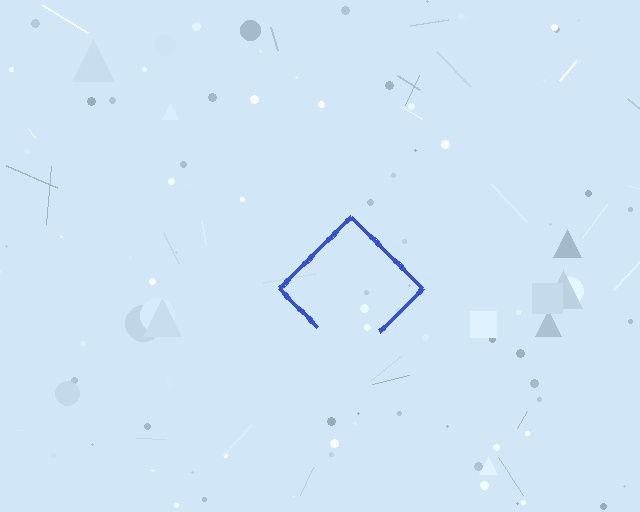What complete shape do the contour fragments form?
The contour fragments form a diamond.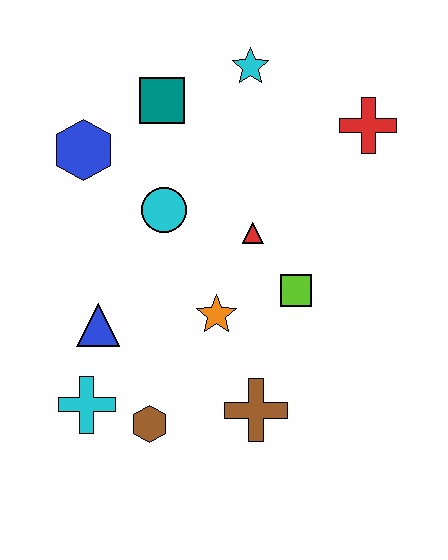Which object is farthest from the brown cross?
The cyan star is farthest from the brown cross.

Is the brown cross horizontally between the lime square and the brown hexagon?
Yes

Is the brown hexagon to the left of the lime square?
Yes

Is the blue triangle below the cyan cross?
No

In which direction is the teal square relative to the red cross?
The teal square is to the left of the red cross.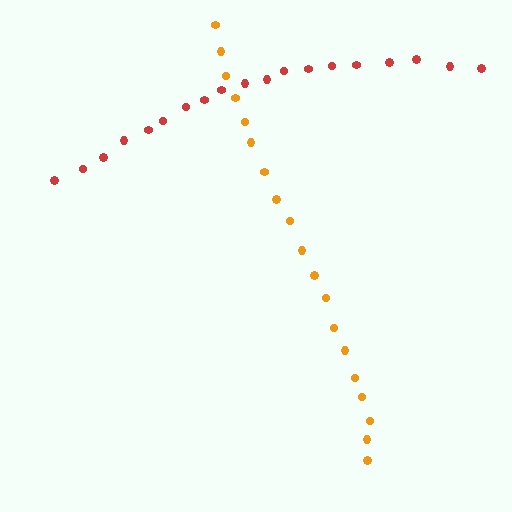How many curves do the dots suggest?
There are 2 distinct paths.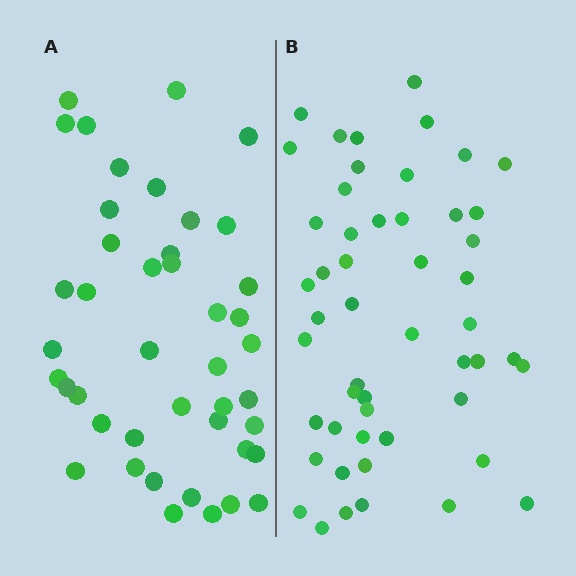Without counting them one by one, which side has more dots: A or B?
Region B (the right region) has more dots.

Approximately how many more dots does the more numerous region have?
Region B has roughly 8 or so more dots than region A.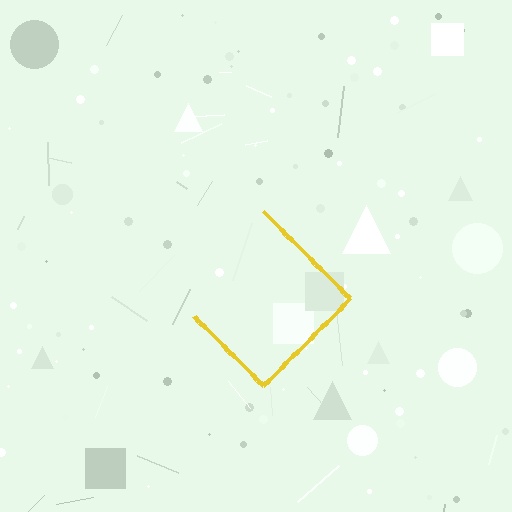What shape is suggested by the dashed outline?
The dashed outline suggests a diamond.